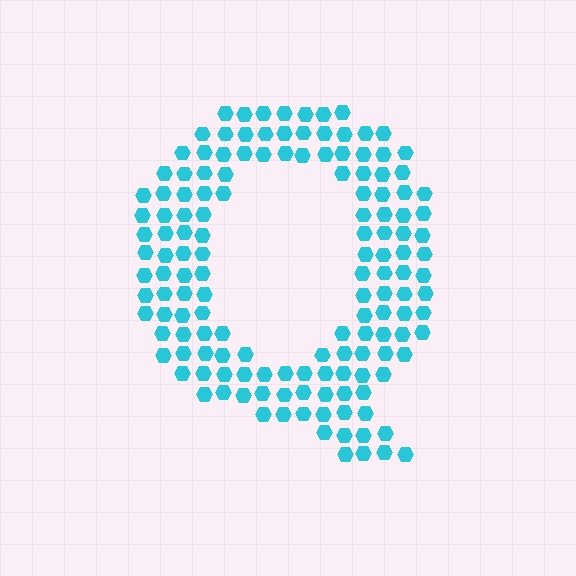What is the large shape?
The large shape is the letter Q.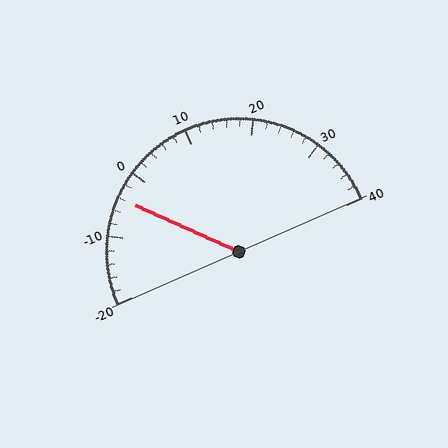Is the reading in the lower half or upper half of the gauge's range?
The reading is in the lower half of the range (-20 to 40).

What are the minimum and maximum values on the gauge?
The gauge ranges from -20 to 40.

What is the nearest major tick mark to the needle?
The nearest major tick mark is 0.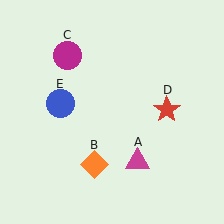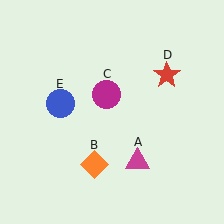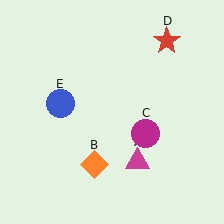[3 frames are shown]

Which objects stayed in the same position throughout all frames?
Magenta triangle (object A) and orange diamond (object B) and blue circle (object E) remained stationary.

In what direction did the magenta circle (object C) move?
The magenta circle (object C) moved down and to the right.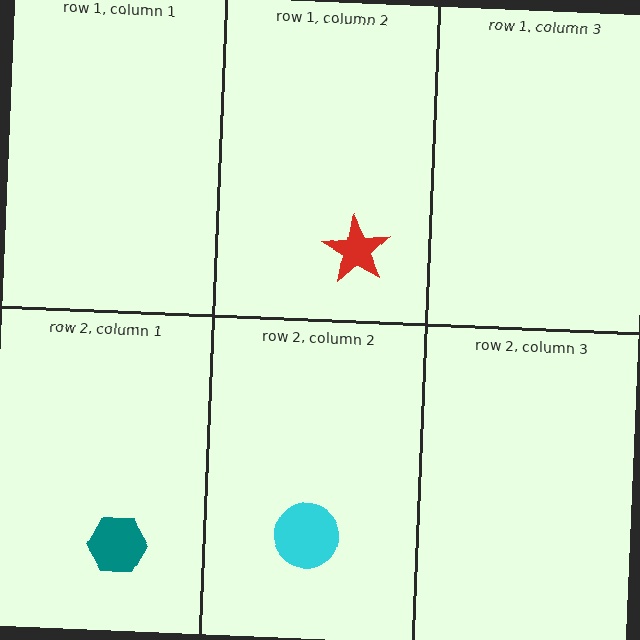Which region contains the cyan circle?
The row 2, column 2 region.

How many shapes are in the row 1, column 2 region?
1.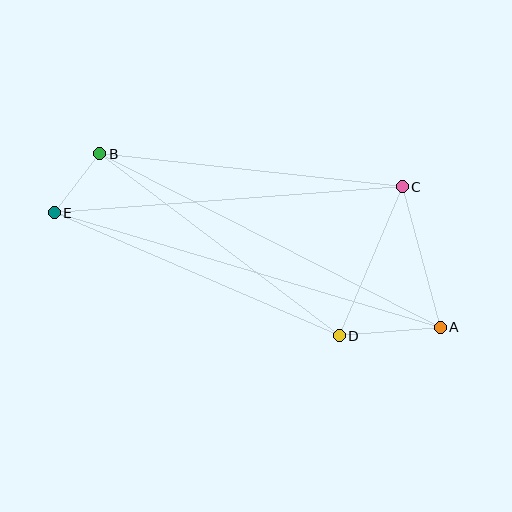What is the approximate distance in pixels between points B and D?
The distance between B and D is approximately 301 pixels.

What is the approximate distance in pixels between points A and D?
The distance between A and D is approximately 102 pixels.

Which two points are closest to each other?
Points B and E are closest to each other.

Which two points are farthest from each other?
Points A and E are farthest from each other.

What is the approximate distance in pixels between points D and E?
The distance between D and E is approximately 310 pixels.